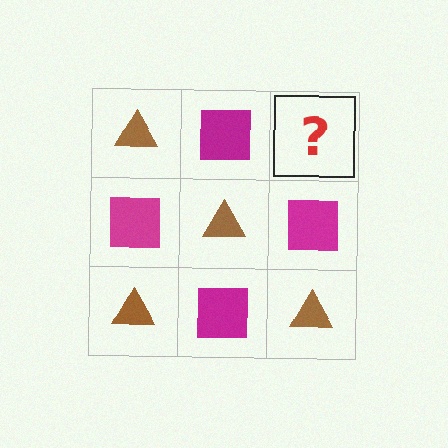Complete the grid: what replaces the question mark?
The question mark should be replaced with a brown triangle.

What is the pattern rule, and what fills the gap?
The rule is that it alternates brown triangle and magenta square in a checkerboard pattern. The gap should be filled with a brown triangle.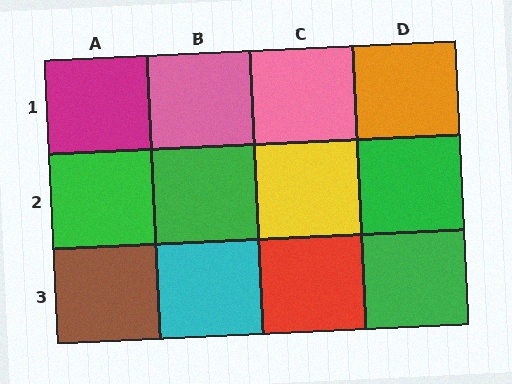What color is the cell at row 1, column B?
Pink.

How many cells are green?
4 cells are green.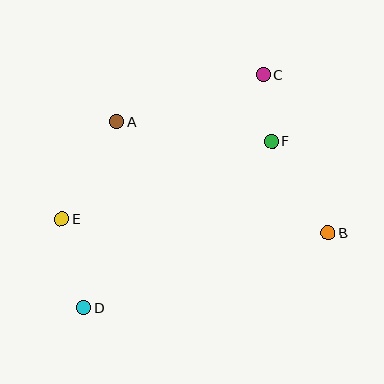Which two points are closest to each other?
Points C and F are closest to each other.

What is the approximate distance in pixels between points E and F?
The distance between E and F is approximately 224 pixels.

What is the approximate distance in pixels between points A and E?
The distance between A and E is approximately 112 pixels.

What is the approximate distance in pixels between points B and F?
The distance between B and F is approximately 108 pixels.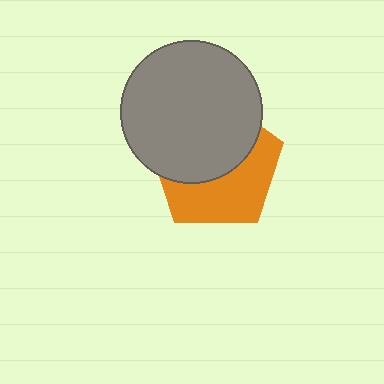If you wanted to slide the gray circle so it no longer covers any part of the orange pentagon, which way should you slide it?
Slide it up — that is the most direct way to separate the two shapes.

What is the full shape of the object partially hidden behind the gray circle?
The partially hidden object is an orange pentagon.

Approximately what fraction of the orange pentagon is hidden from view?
Roughly 53% of the orange pentagon is hidden behind the gray circle.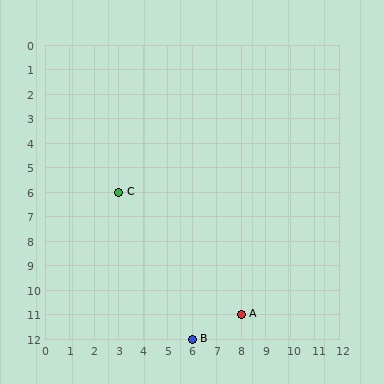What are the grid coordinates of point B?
Point B is at grid coordinates (6, 12).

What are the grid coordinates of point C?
Point C is at grid coordinates (3, 6).